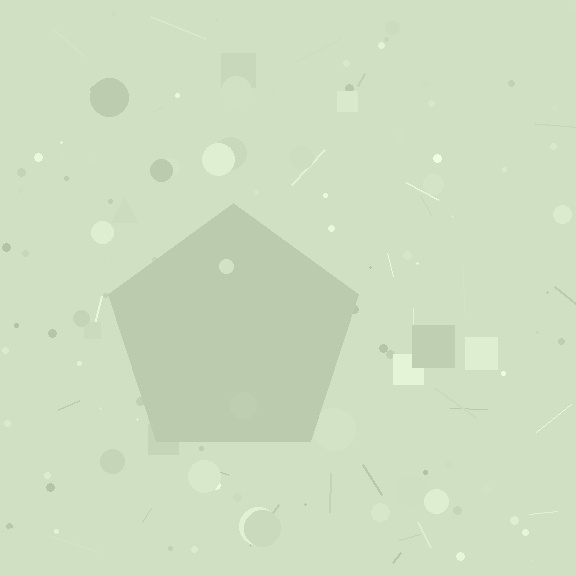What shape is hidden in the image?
A pentagon is hidden in the image.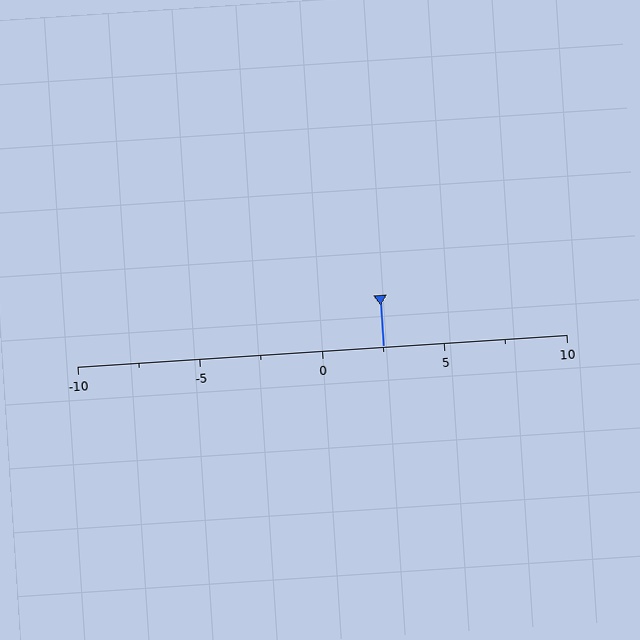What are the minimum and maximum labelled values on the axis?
The axis runs from -10 to 10.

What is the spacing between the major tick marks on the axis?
The major ticks are spaced 5 apart.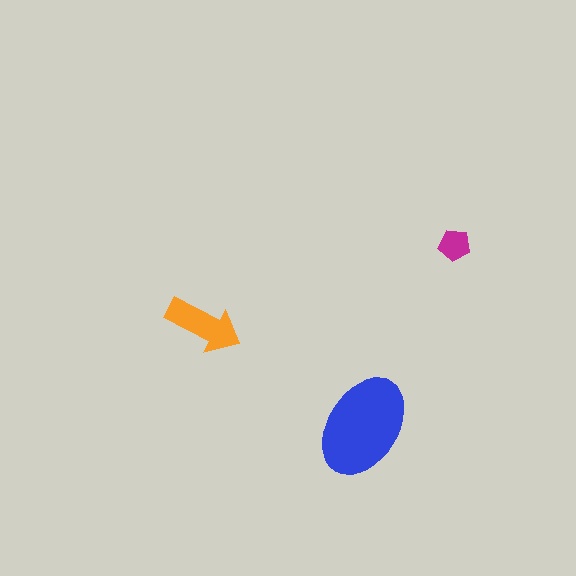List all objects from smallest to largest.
The magenta pentagon, the orange arrow, the blue ellipse.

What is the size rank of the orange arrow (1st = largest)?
2nd.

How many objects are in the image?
There are 3 objects in the image.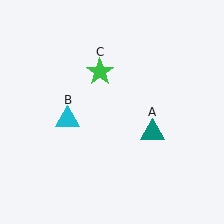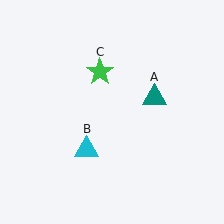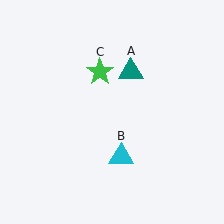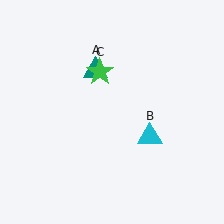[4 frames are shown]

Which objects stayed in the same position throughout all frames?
Green star (object C) remained stationary.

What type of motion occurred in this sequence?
The teal triangle (object A), cyan triangle (object B) rotated counterclockwise around the center of the scene.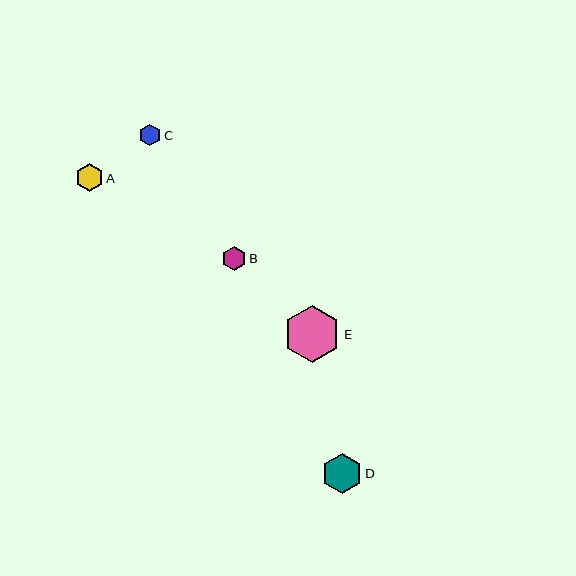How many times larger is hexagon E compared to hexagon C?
Hexagon E is approximately 2.7 times the size of hexagon C.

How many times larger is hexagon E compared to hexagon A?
Hexagon E is approximately 2.0 times the size of hexagon A.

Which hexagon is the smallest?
Hexagon C is the smallest with a size of approximately 21 pixels.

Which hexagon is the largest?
Hexagon E is the largest with a size of approximately 57 pixels.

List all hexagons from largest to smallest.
From largest to smallest: E, D, A, B, C.